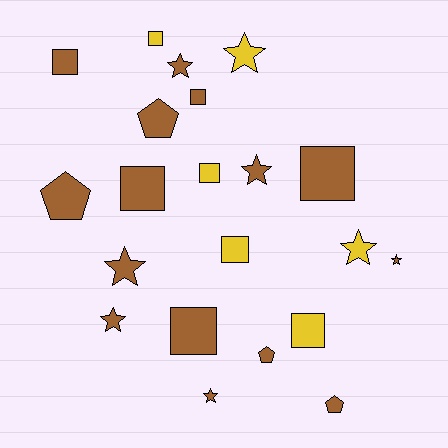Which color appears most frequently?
Brown, with 15 objects.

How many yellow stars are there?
There are 2 yellow stars.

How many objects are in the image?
There are 21 objects.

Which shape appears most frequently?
Square, with 9 objects.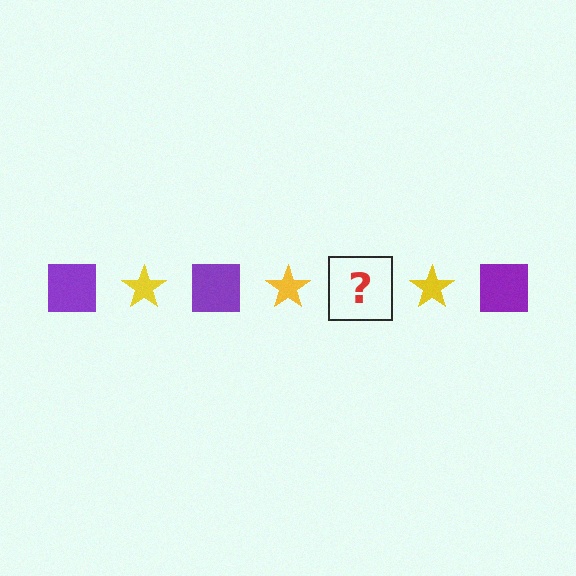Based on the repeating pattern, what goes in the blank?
The blank should be a purple square.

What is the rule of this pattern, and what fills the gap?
The rule is that the pattern alternates between purple square and yellow star. The gap should be filled with a purple square.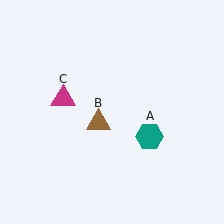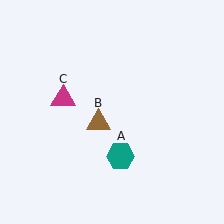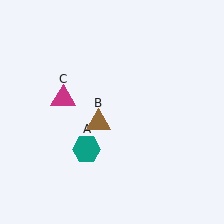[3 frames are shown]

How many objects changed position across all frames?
1 object changed position: teal hexagon (object A).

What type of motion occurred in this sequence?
The teal hexagon (object A) rotated clockwise around the center of the scene.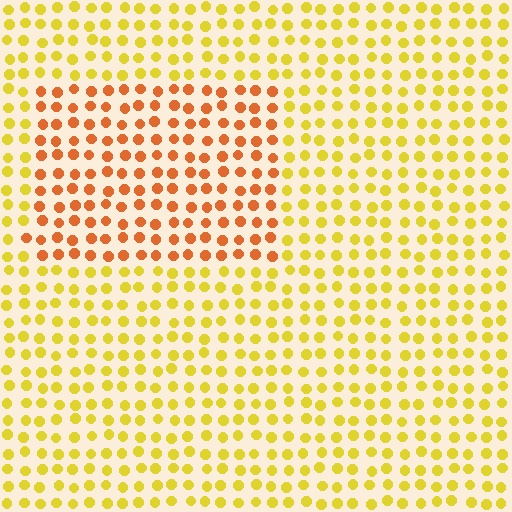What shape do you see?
I see a rectangle.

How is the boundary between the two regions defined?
The boundary is defined purely by a slight shift in hue (about 36 degrees). Spacing, size, and orientation are identical on both sides.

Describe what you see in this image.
The image is filled with small yellow elements in a uniform arrangement. A rectangle-shaped region is visible where the elements are tinted to a slightly different hue, forming a subtle color boundary.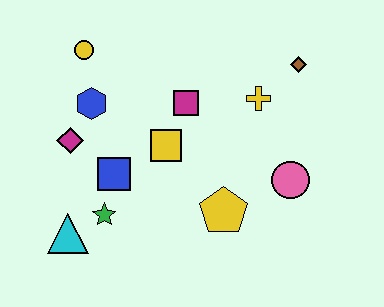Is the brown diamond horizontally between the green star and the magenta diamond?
No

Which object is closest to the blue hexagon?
The magenta diamond is closest to the blue hexagon.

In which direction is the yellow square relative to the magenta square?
The yellow square is below the magenta square.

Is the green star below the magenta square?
Yes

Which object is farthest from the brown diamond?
The cyan triangle is farthest from the brown diamond.